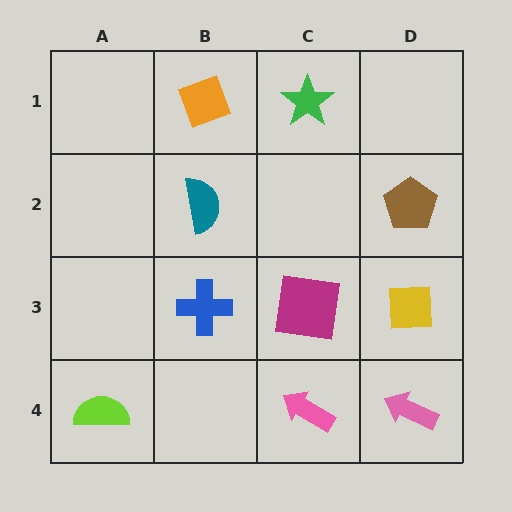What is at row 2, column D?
A brown pentagon.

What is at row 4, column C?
A pink arrow.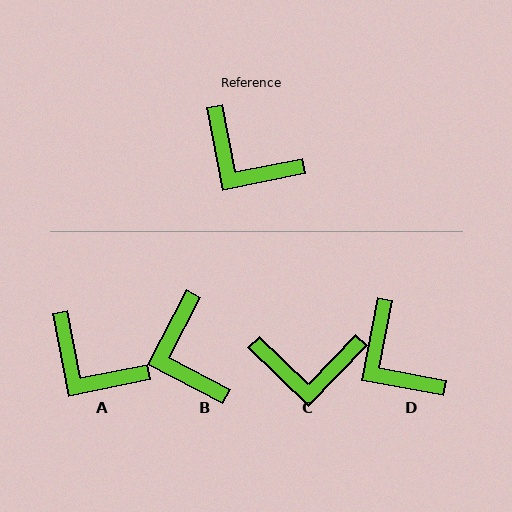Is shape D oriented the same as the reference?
No, it is off by about 22 degrees.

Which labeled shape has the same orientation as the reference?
A.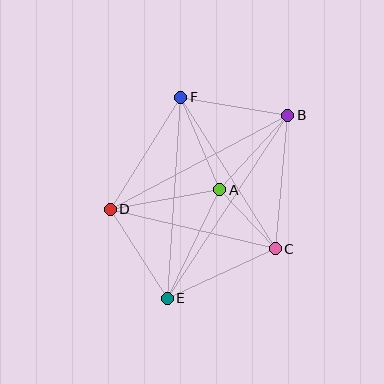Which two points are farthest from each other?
Points B and E are farthest from each other.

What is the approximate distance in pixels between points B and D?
The distance between B and D is approximately 201 pixels.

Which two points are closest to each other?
Points A and C are closest to each other.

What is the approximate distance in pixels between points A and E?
The distance between A and E is approximately 120 pixels.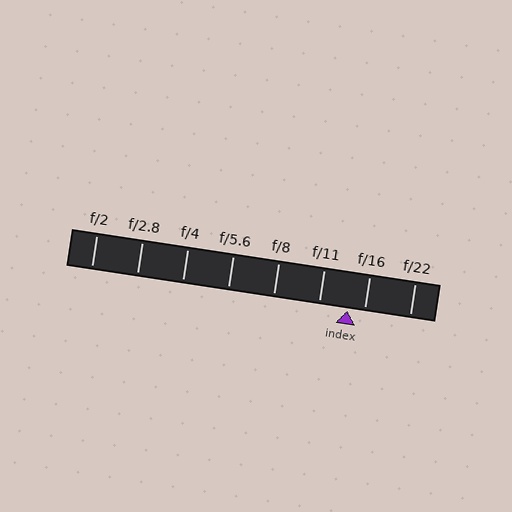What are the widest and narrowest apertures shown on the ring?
The widest aperture shown is f/2 and the narrowest is f/22.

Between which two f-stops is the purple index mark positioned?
The index mark is between f/11 and f/16.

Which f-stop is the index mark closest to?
The index mark is closest to f/16.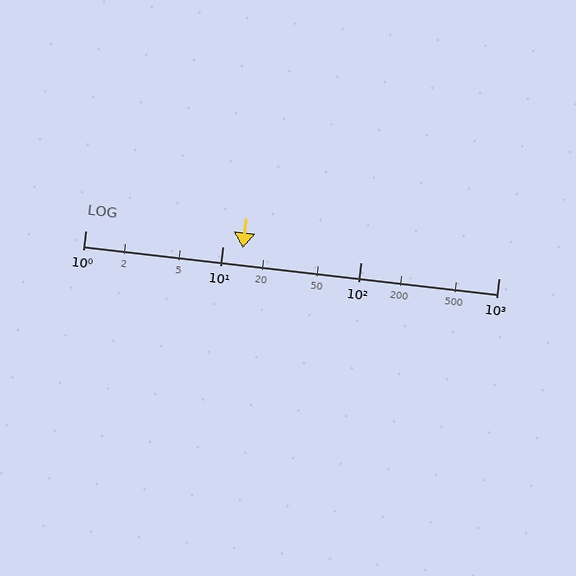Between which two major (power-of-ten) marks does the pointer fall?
The pointer is between 10 and 100.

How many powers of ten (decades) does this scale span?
The scale spans 3 decades, from 1 to 1000.